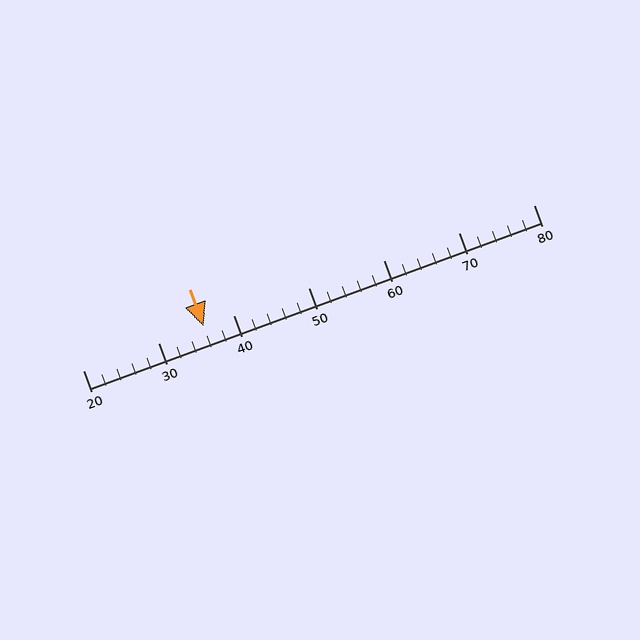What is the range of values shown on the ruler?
The ruler shows values from 20 to 80.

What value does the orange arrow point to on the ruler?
The orange arrow points to approximately 36.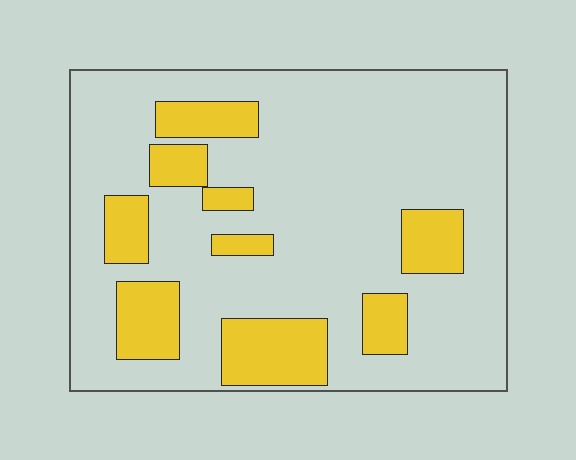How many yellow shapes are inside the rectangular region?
9.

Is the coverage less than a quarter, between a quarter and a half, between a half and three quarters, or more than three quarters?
Less than a quarter.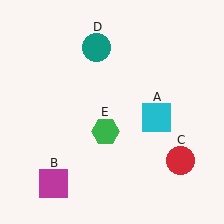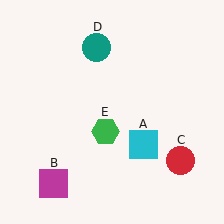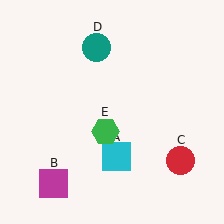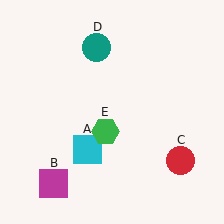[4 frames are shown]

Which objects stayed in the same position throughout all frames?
Magenta square (object B) and red circle (object C) and teal circle (object D) and green hexagon (object E) remained stationary.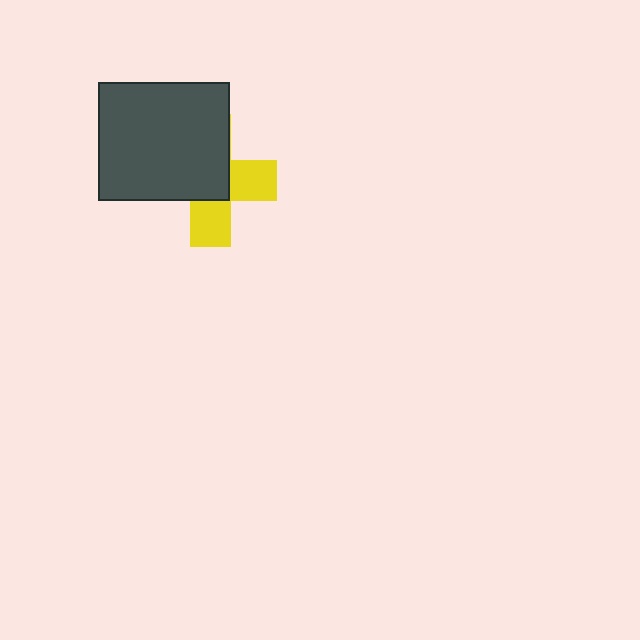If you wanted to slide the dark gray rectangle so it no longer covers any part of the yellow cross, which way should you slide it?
Slide it toward the upper-left — that is the most direct way to separate the two shapes.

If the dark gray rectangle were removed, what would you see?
You would see the complete yellow cross.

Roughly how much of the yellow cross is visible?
A small part of it is visible (roughly 43%).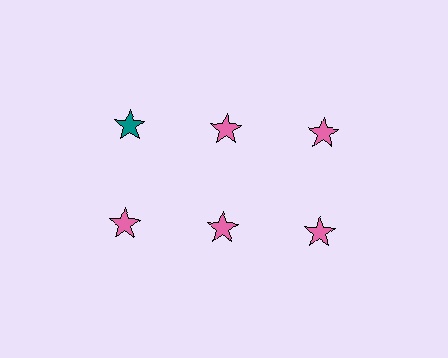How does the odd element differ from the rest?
It has a different color: teal instead of pink.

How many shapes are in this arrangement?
There are 6 shapes arranged in a grid pattern.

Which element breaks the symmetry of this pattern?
The teal star in the top row, leftmost column breaks the symmetry. All other shapes are pink stars.